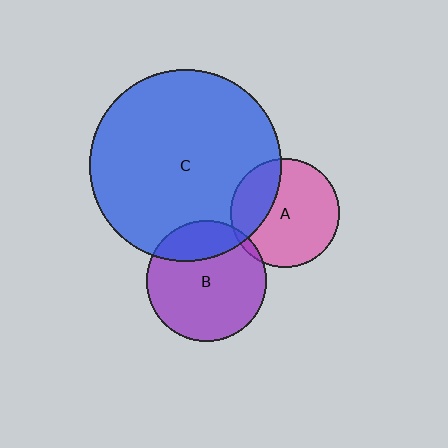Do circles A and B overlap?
Yes.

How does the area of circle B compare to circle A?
Approximately 1.2 times.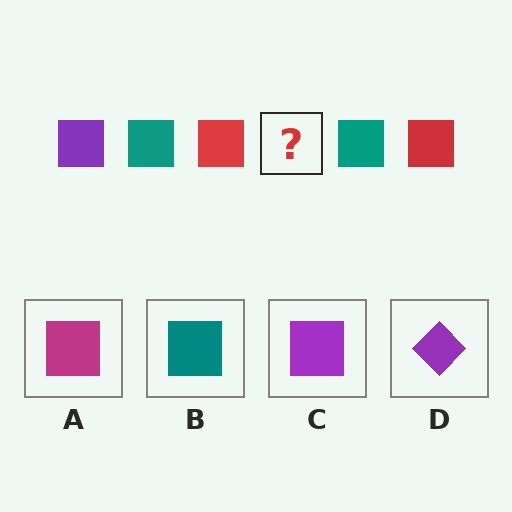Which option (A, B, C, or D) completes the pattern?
C.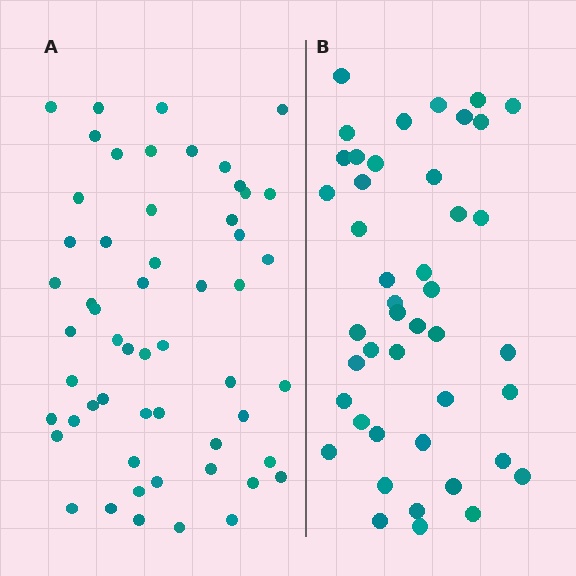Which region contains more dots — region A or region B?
Region A (the left region) has more dots.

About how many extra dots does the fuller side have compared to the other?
Region A has roughly 12 or so more dots than region B.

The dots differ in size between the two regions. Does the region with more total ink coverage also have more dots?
No. Region B has more total ink coverage because its dots are larger, but region A actually contains more individual dots. Total area can be misleading — the number of items is what matters here.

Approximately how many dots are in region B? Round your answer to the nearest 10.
About 40 dots. (The exact count is 44, which rounds to 40.)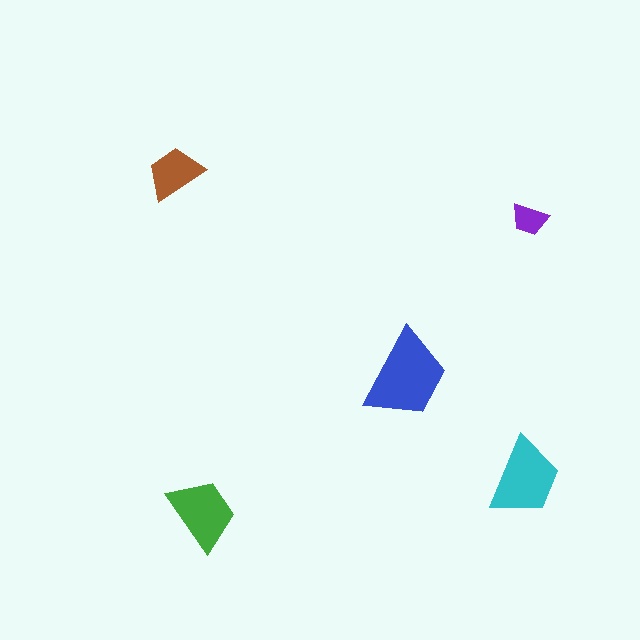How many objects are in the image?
There are 5 objects in the image.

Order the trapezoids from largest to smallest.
the blue one, the cyan one, the green one, the brown one, the purple one.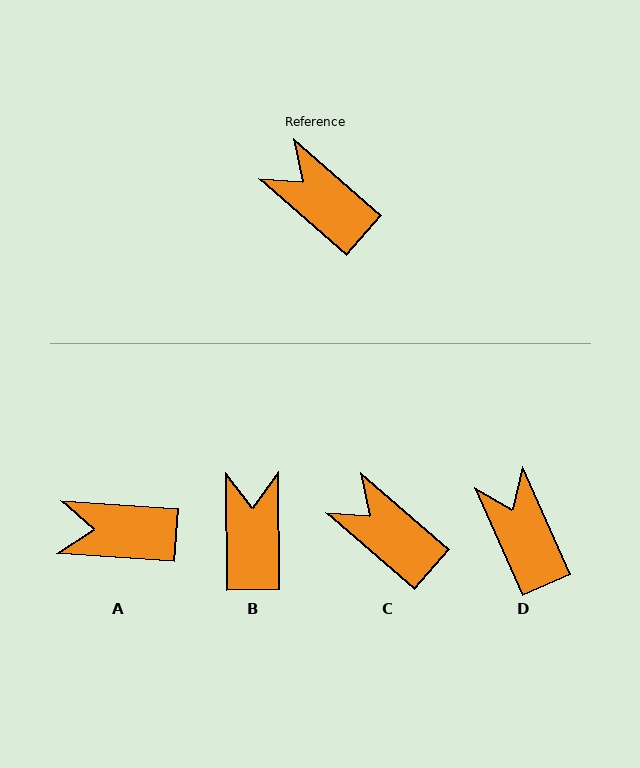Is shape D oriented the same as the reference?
No, it is off by about 25 degrees.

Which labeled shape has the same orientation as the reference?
C.